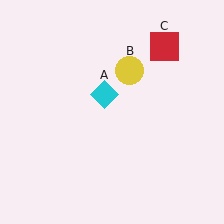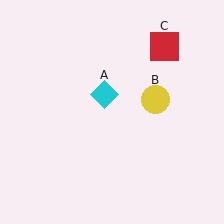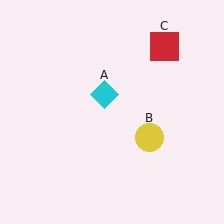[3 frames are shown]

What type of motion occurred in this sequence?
The yellow circle (object B) rotated clockwise around the center of the scene.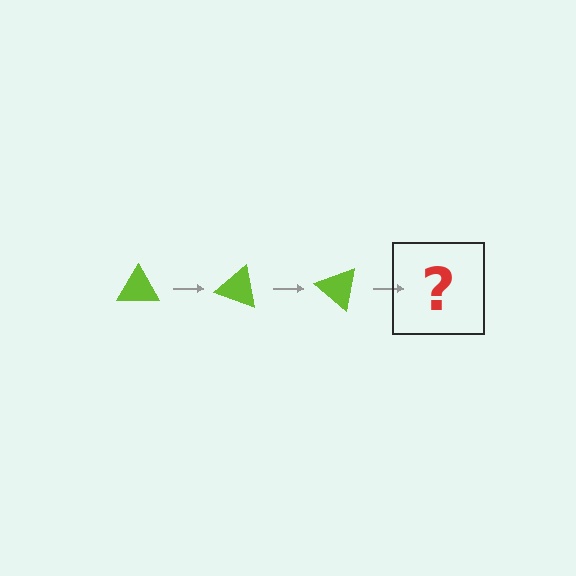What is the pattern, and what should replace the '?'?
The pattern is that the triangle rotates 20 degrees each step. The '?' should be a lime triangle rotated 60 degrees.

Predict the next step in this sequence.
The next step is a lime triangle rotated 60 degrees.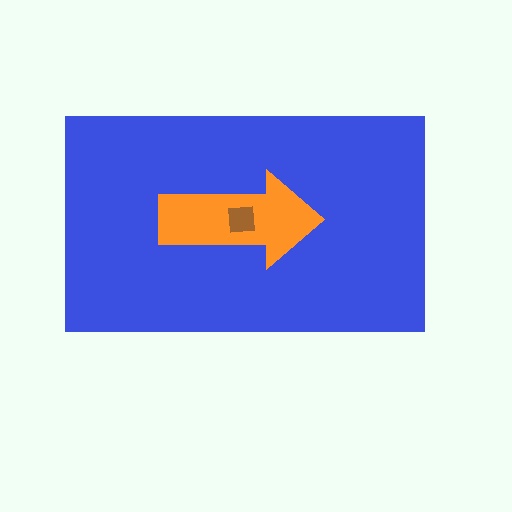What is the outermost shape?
The blue rectangle.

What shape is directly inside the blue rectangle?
The orange arrow.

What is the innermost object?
The brown square.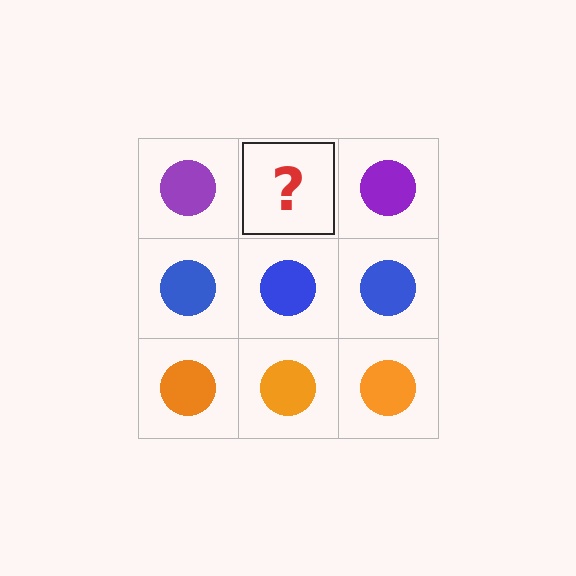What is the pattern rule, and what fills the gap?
The rule is that each row has a consistent color. The gap should be filled with a purple circle.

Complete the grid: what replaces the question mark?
The question mark should be replaced with a purple circle.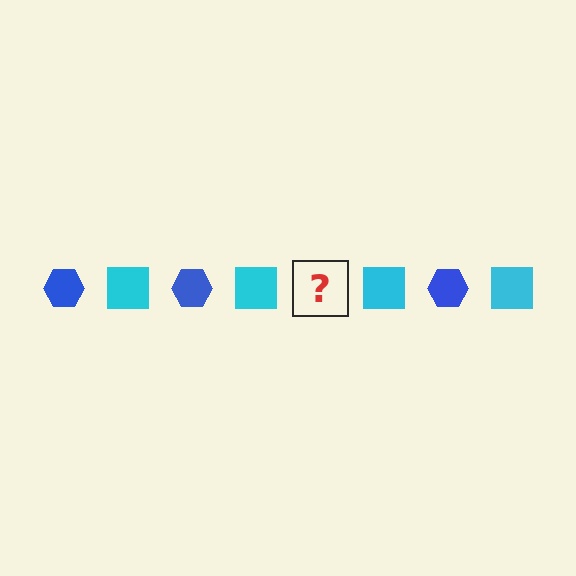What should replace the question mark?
The question mark should be replaced with a blue hexagon.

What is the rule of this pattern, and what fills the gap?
The rule is that the pattern alternates between blue hexagon and cyan square. The gap should be filled with a blue hexagon.